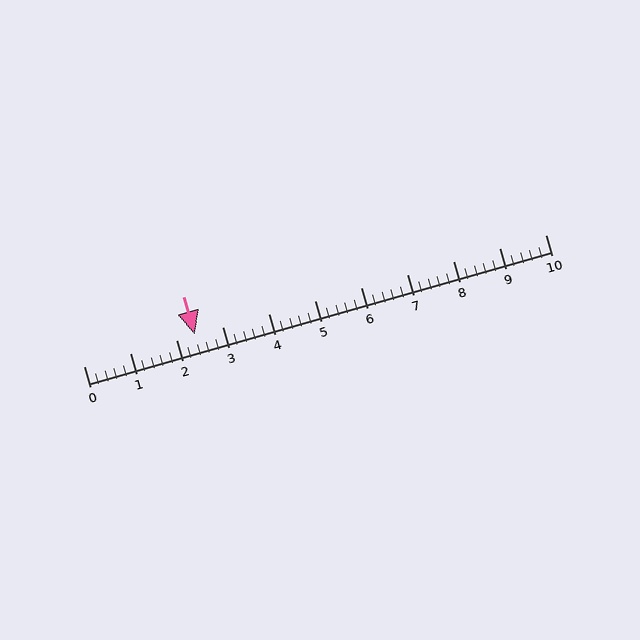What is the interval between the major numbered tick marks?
The major tick marks are spaced 1 units apart.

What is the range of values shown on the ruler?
The ruler shows values from 0 to 10.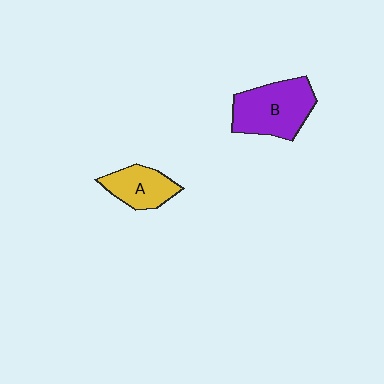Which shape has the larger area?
Shape B (purple).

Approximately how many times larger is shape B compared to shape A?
Approximately 1.6 times.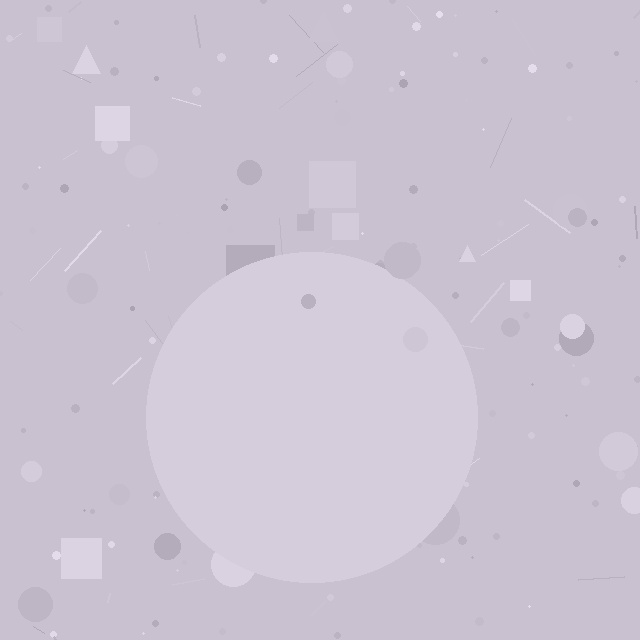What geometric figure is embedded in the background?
A circle is embedded in the background.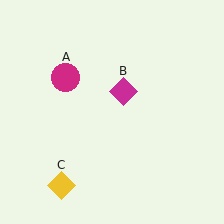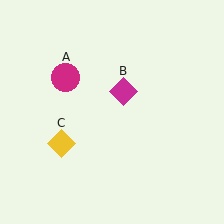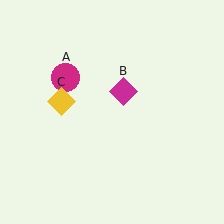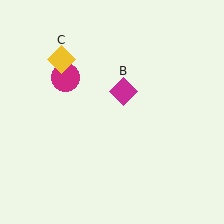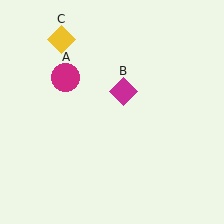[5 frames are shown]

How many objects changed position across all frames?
1 object changed position: yellow diamond (object C).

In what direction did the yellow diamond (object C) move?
The yellow diamond (object C) moved up.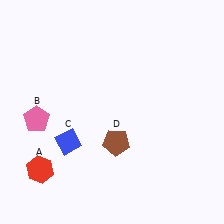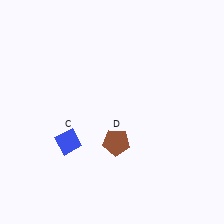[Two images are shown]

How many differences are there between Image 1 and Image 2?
There are 2 differences between the two images.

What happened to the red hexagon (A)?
The red hexagon (A) was removed in Image 2. It was in the bottom-left area of Image 1.